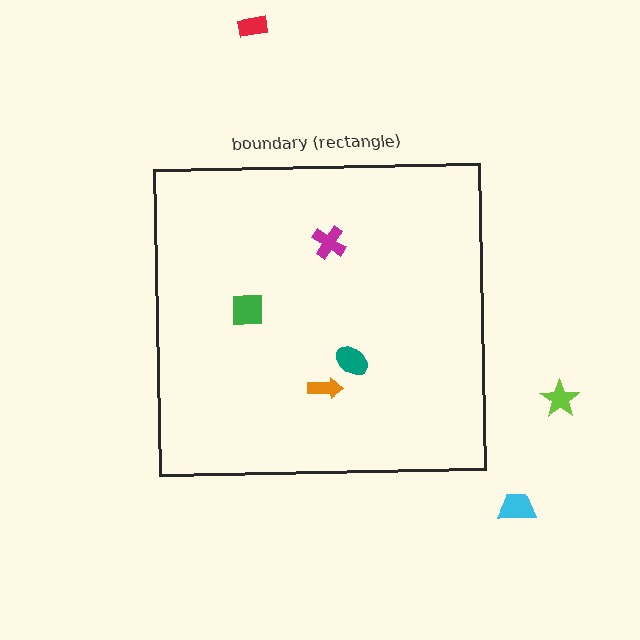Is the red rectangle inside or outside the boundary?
Outside.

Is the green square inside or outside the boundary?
Inside.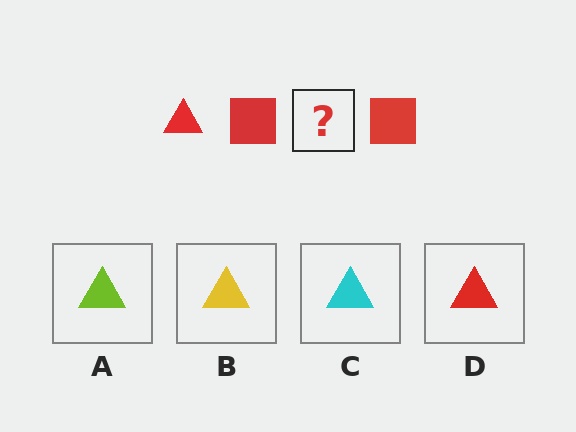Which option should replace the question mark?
Option D.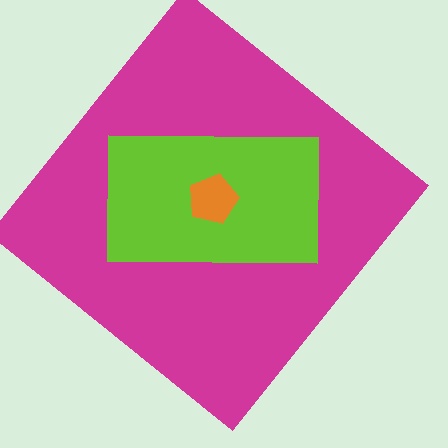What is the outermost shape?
The magenta diamond.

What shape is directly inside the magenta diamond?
The lime rectangle.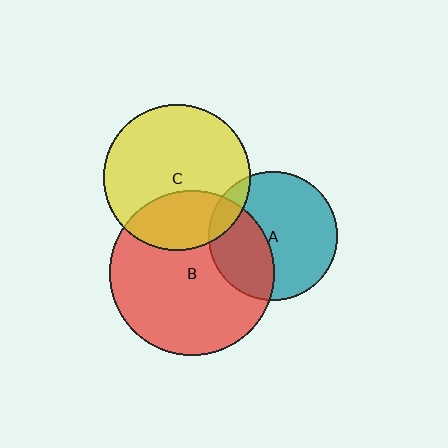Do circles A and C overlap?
Yes.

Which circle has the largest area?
Circle B (red).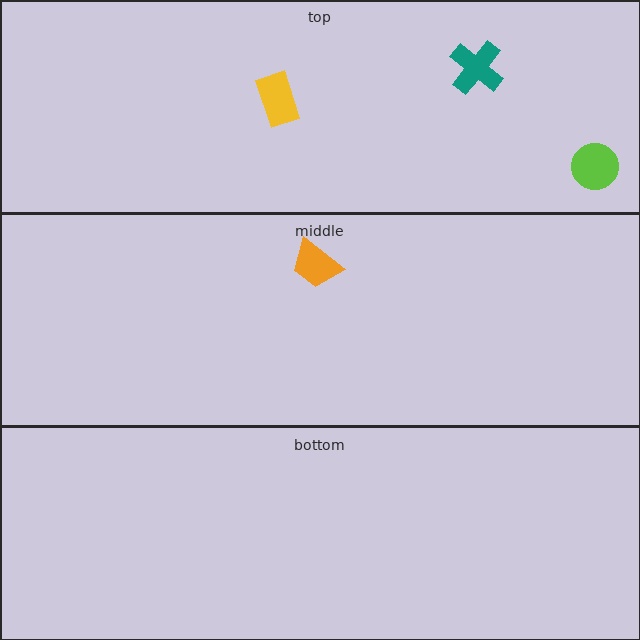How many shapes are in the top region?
3.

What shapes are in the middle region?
The orange trapezoid.